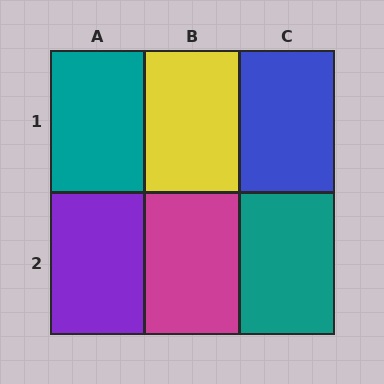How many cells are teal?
2 cells are teal.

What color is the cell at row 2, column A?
Purple.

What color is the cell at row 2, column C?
Teal.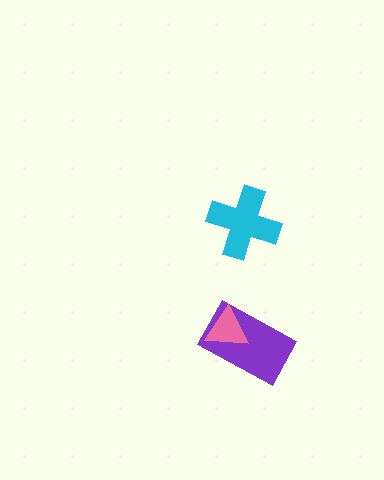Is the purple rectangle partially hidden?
Yes, it is partially covered by another shape.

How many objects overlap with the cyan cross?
0 objects overlap with the cyan cross.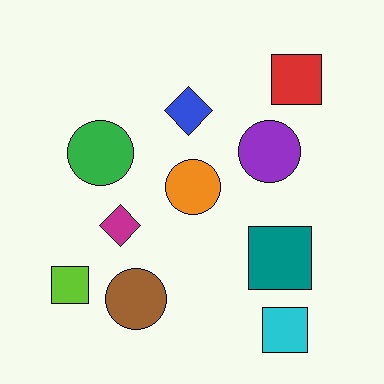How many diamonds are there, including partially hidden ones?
There are 2 diamonds.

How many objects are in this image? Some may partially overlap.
There are 10 objects.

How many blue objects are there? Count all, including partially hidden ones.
There is 1 blue object.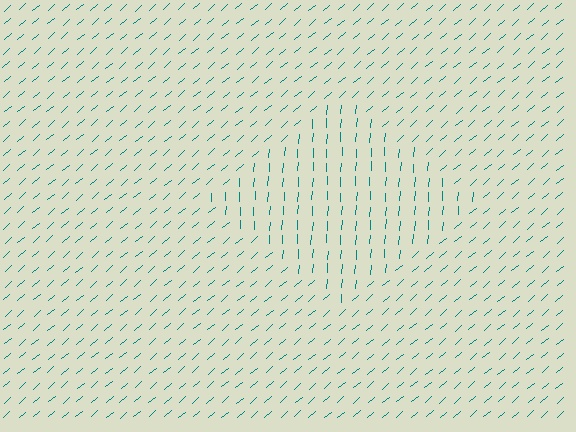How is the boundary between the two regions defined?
The boundary is defined purely by a change in line orientation (approximately 45 degrees difference). All lines are the same color and thickness.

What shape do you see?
I see a diamond.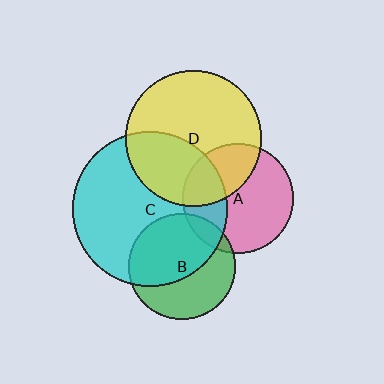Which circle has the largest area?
Circle C (cyan).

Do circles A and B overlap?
Yes.